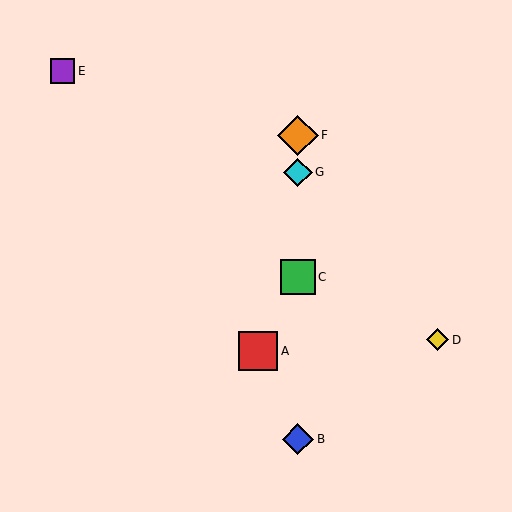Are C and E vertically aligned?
No, C is at x≈298 and E is at x≈62.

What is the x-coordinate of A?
Object A is at x≈258.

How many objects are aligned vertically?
4 objects (B, C, F, G) are aligned vertically.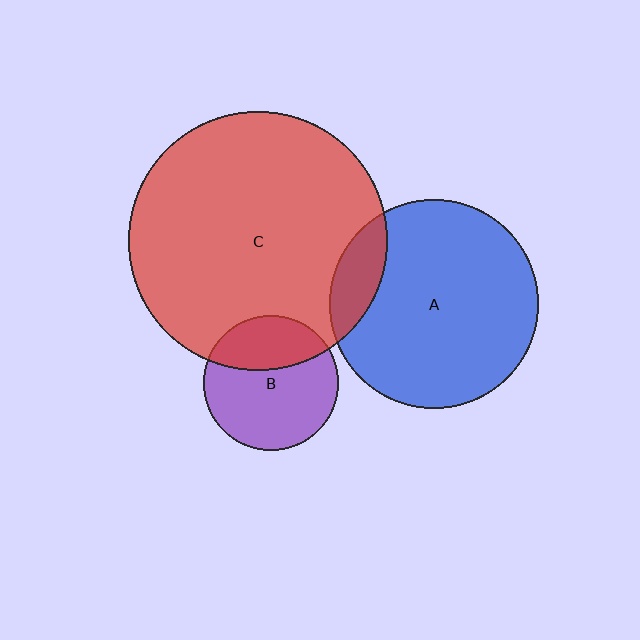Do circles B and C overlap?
Yes.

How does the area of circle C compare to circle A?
Approximately 1.5 times.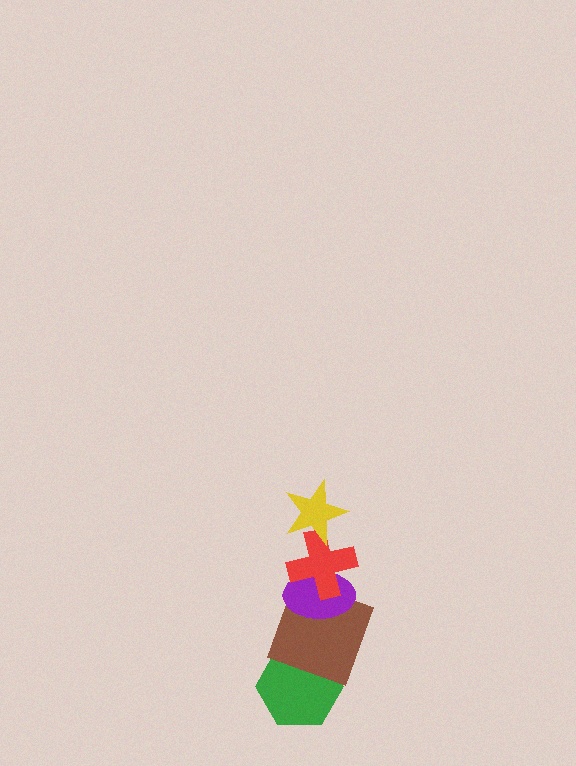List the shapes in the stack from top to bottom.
From top to bottom: the yellow star, the red cross, the purple ellipse, the brown square, the green hexagon.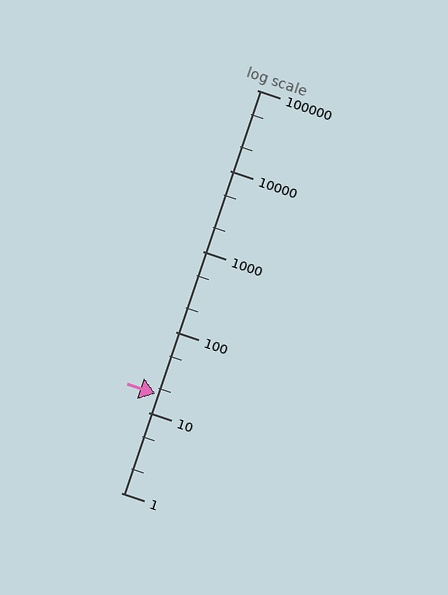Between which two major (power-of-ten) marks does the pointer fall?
The pointer is between 10 and 100.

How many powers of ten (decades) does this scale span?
The scale spans 5 decades, from 1 to 100000.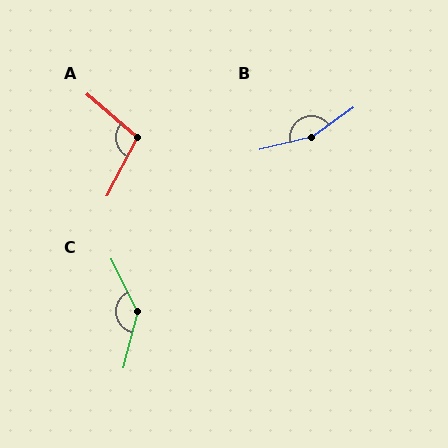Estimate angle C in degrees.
Approximately 140 degrees.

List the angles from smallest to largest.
A (103°), C (140°), B (158°).